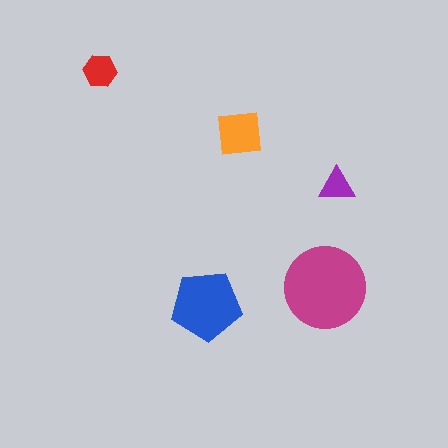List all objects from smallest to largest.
The purple triangle, the red hexagon, the orange square, the blue pentagon, the magenta circle.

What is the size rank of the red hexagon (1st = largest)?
4th.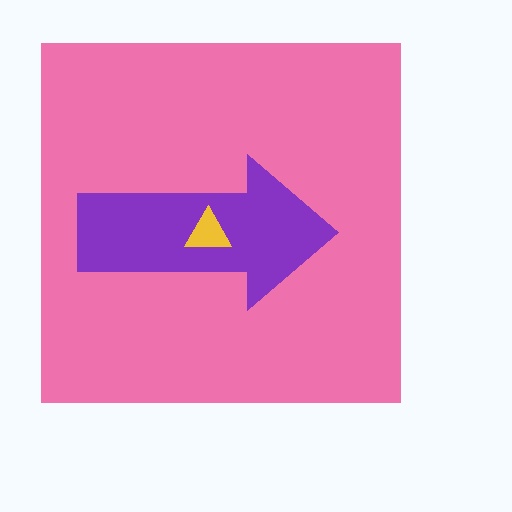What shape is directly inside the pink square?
The purple arrow.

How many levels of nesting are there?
3.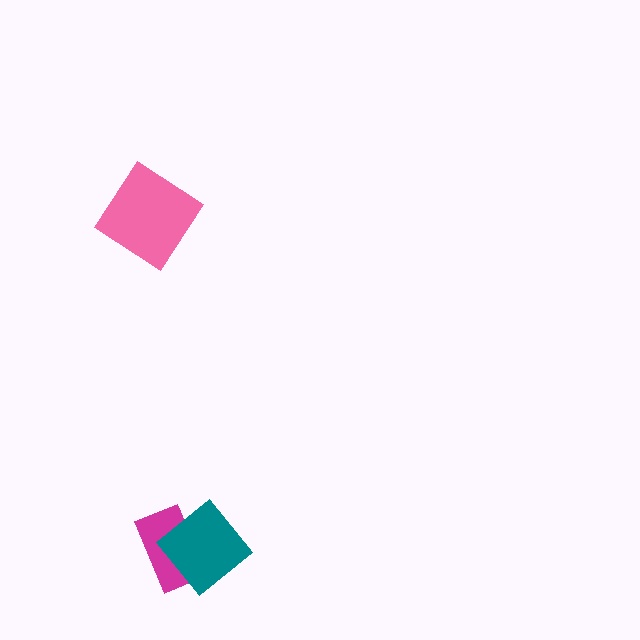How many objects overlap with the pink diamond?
0 objects overlap with the pink diamond.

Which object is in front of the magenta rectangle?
The teal diamond is in front of the magenta rectangle.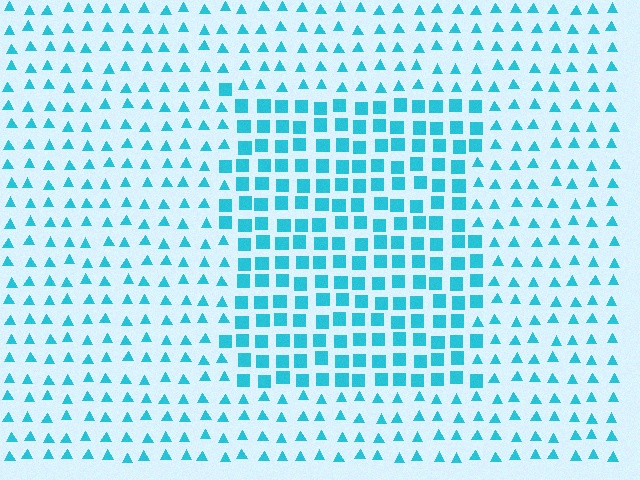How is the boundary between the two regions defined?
The boundary is defined by a change in element shape: squares inside vs. triangles outside. All elements share the same color and spacing.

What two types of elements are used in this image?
The image uses squares inside the rectangle region and triangles outside it.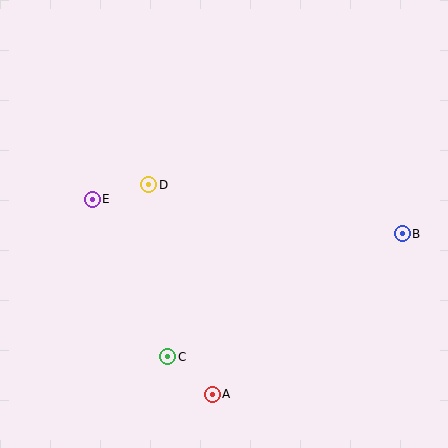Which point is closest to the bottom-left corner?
Point C is closest to the bottom-left corner.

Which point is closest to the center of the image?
Point D at (149, 185) is closest to the center.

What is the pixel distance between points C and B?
The distance between C and B is 264 pixels.